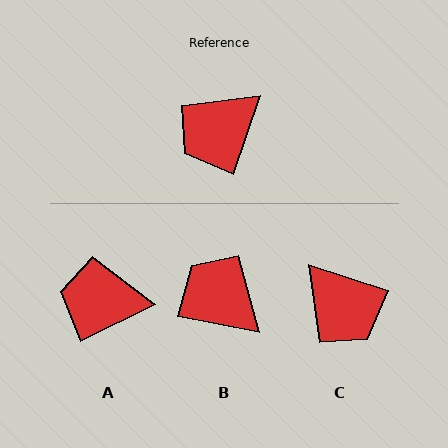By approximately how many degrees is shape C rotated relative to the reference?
Approximately 91 degrees counter-clockwise.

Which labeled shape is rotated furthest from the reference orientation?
C, about 91 degrees away.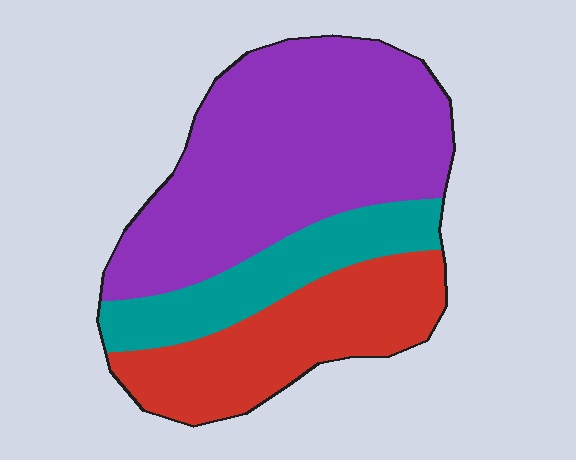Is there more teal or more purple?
Purple.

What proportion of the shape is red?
Red takes up about one quarter (1/4) of the shape.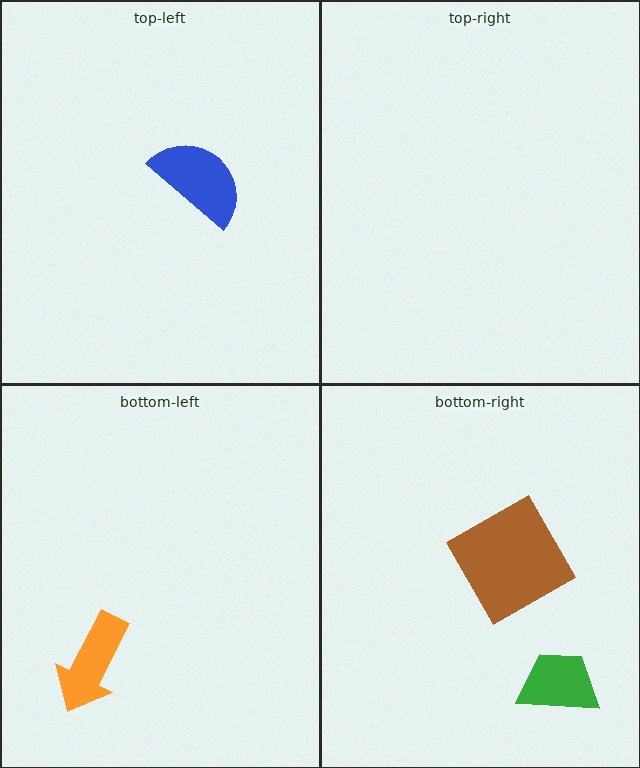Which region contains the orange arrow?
The bottom-left region.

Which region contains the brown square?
The bottom-right region.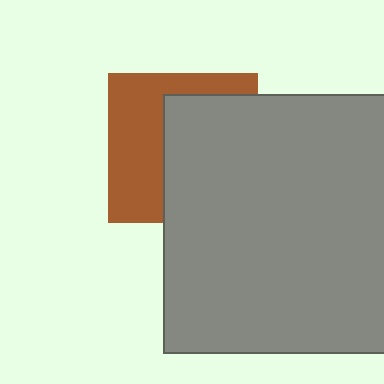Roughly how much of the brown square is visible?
About half of it is visible (roughly 46%).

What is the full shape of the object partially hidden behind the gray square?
The partially hidden object is a brown square.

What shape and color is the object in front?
The object in front is a gray square.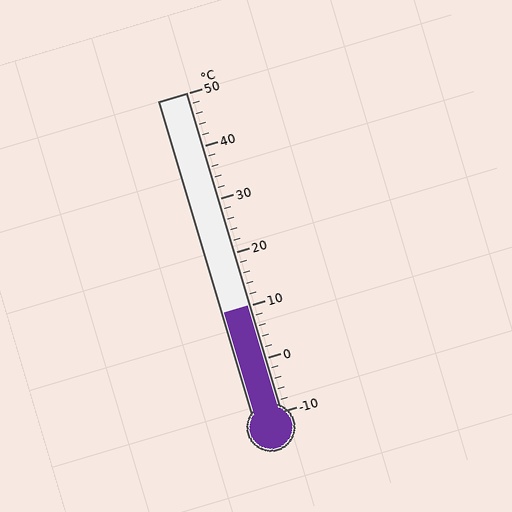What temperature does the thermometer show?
The thermometer shows approximately 10°C.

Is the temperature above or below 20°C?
The temperature is below 20°C.